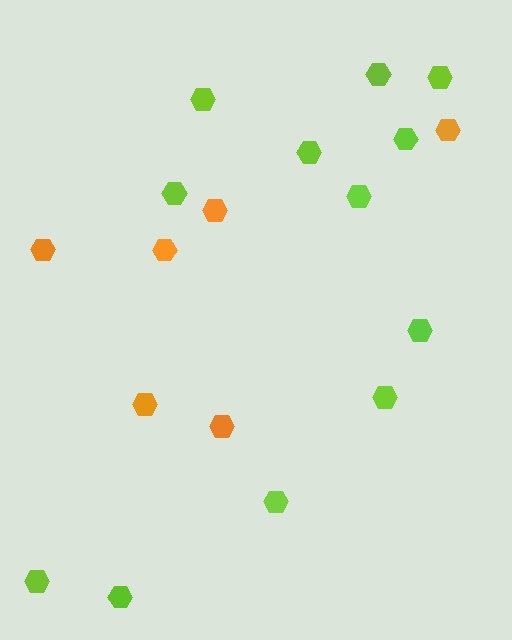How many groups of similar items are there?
There are 2 groups: one group of orange hexagons (6) and one group of lime hexagons (12).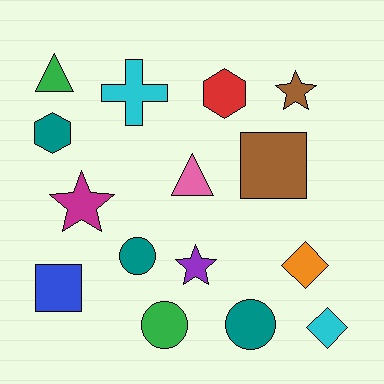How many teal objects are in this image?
There are 3 teal objects.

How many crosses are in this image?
There is 1 cross.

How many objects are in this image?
There are 15 objects.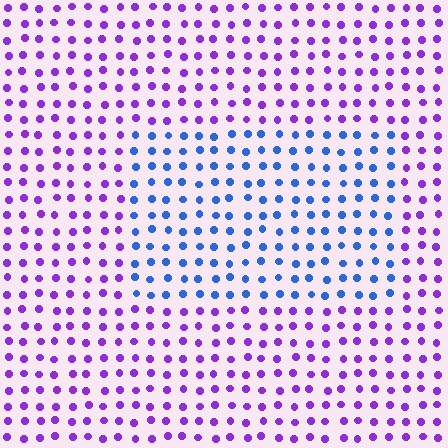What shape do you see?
I see a rectangle.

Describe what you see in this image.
The image is filled with small purple elements in a uniform arrangement. A rectangle-shaped region is visible where the elements are tinted to a slightly different hue, forming a subtle color boundary.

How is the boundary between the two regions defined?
The boundary is defined purely by a slight shift in hue (about 53 degrees). Spacing, size, and orientation are identical on both sides.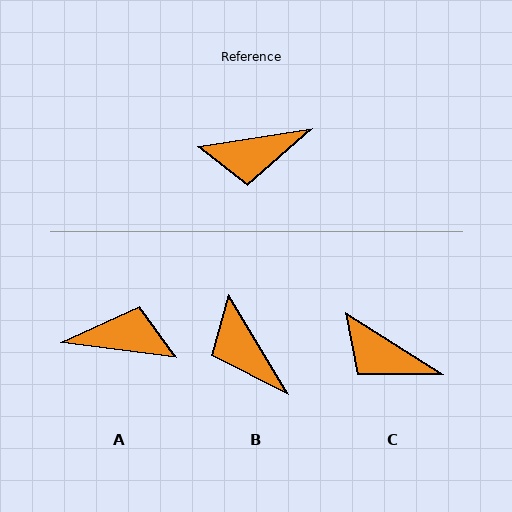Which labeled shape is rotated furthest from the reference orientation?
A, about 163 degrees away.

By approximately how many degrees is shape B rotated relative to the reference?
Approximately 68 degrees clockwise.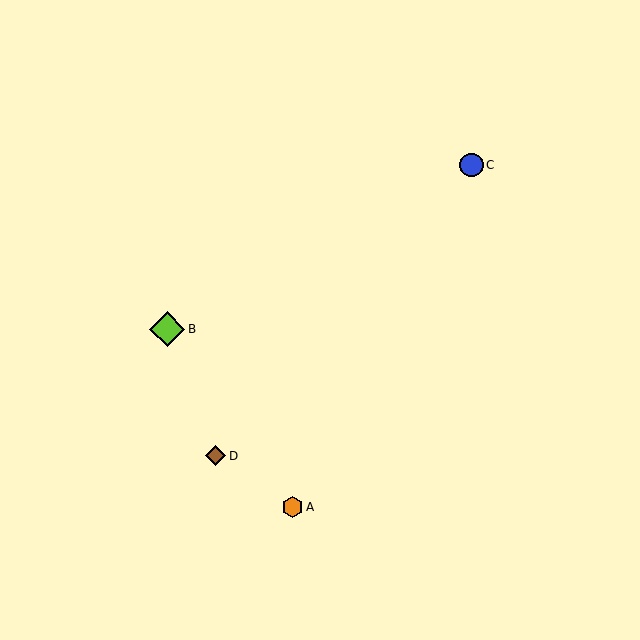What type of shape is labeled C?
Shape C is a blue circle.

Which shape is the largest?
The lime diamond (labeled B) is the largest.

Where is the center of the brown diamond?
The center of the brown diamond is at (216, 456).